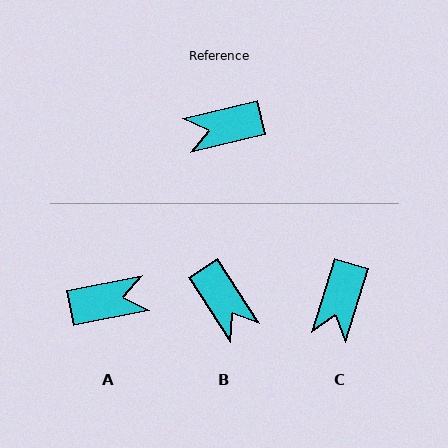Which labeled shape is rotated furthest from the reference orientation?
A, about 178 degrees away.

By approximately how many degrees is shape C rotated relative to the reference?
Approximately 60 degrees counter-clockwise.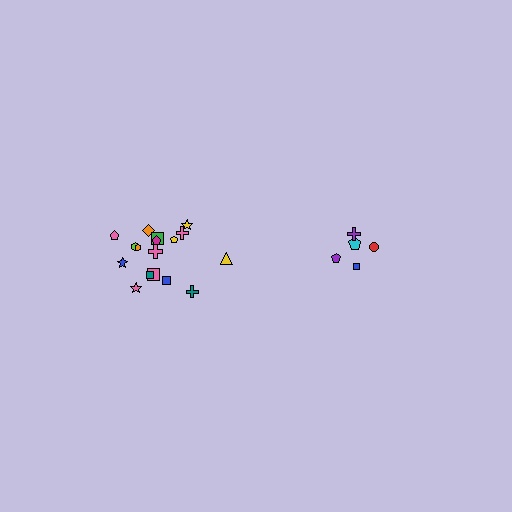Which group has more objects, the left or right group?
The left group.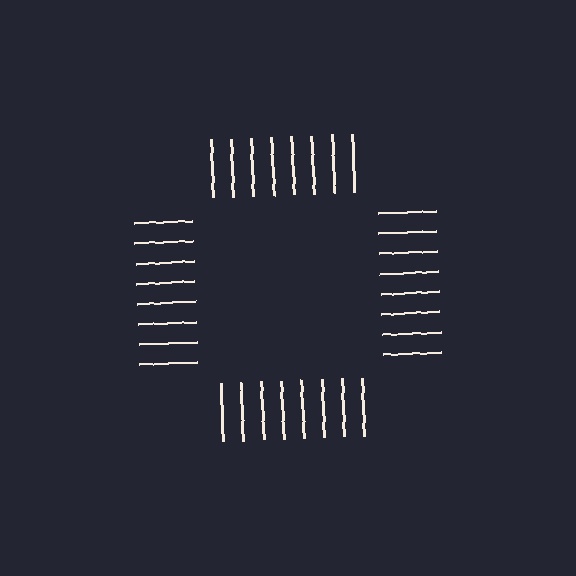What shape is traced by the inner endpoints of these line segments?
An illusory square — the line segments terminate on its edges but no continuous stroke is drawn.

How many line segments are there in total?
32 — 8 along each of the 4 edges.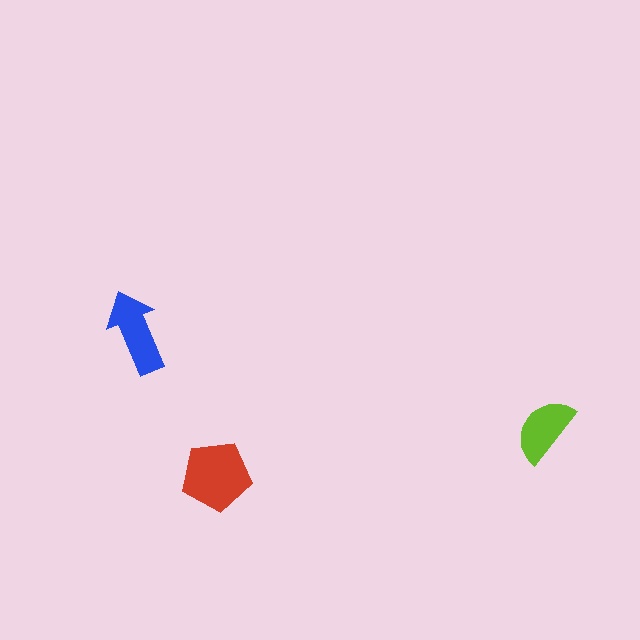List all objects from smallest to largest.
The lime semicircle, the blue arrow, the red pentagon.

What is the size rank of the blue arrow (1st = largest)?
2nd.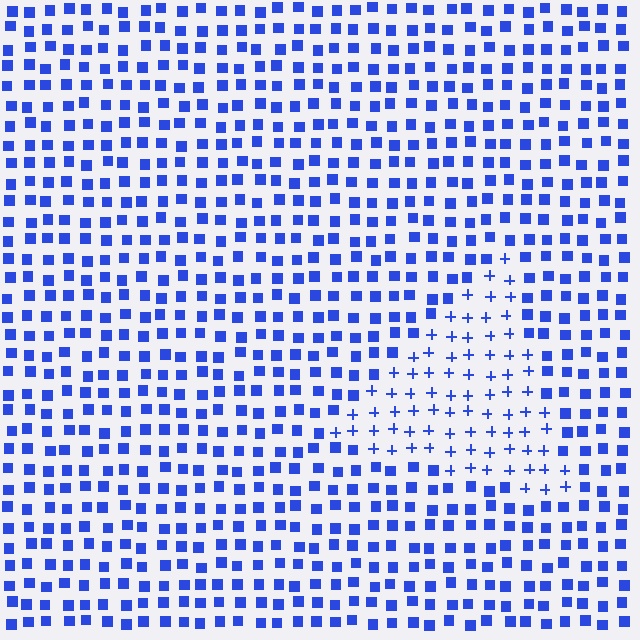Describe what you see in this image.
The image is filled with small blue elements arranged in a uniform grid. A triangle-shaped region contains plus signs, while the surrounding area contains squares. The boundary is defined purely by the change in element shape.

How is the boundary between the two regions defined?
The boundary is defined by a change in element shape: plus signs inside vs. squares outside. All elements share the same color and spacing.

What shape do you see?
I see a triangle.